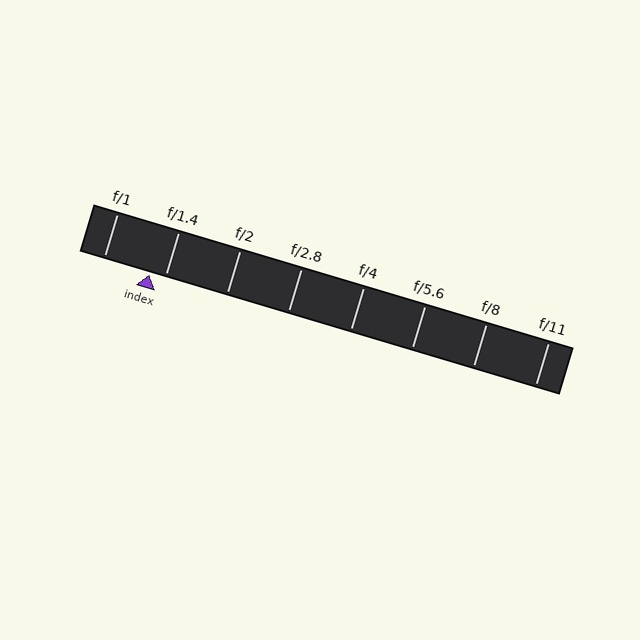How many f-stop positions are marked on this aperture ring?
There are 8 f-stop positions marked.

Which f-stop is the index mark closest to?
The index mark is closest to f/1.4.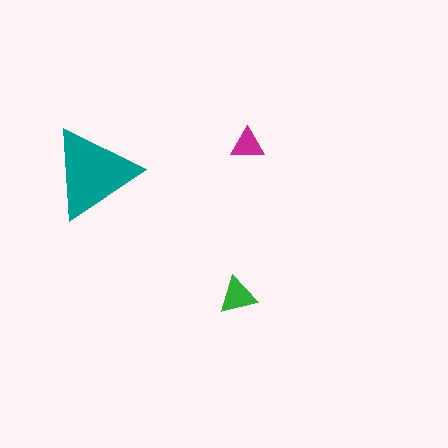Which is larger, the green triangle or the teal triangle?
The teal one.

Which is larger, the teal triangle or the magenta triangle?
The teal one.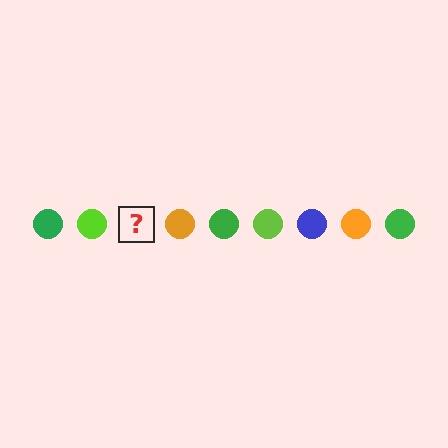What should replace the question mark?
The question mark should be replaced with a blue circle.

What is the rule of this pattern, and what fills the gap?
The rule is that the pattern cycles through green, lime, blue, orange circles. The gap should be filled with a blue circle.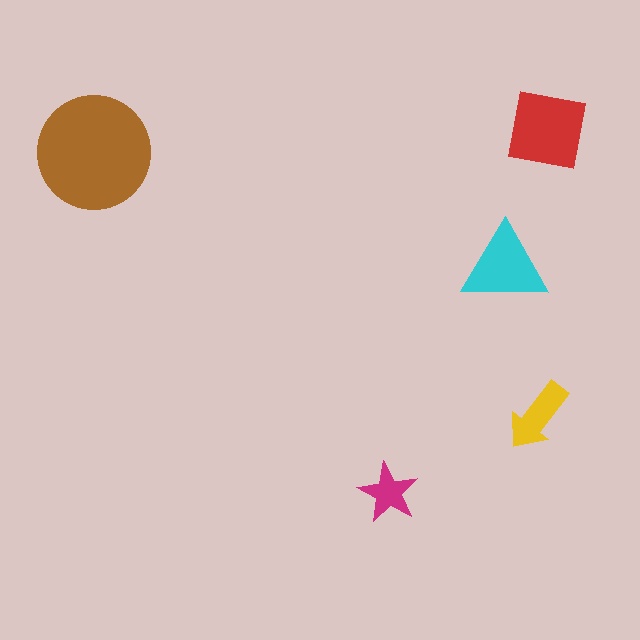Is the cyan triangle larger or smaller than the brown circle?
Smaller.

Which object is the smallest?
The magenta star.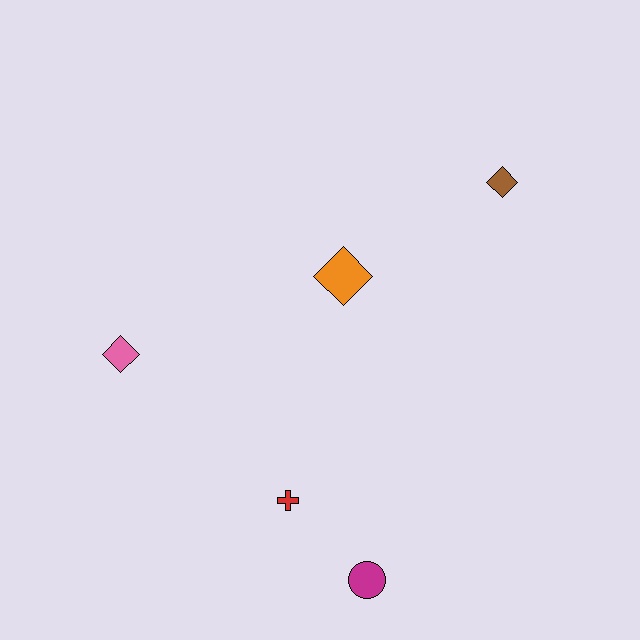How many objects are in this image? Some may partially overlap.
There are 5 objects.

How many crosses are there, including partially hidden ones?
There is 1 cross.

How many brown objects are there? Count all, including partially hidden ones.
There is 1 brown object.